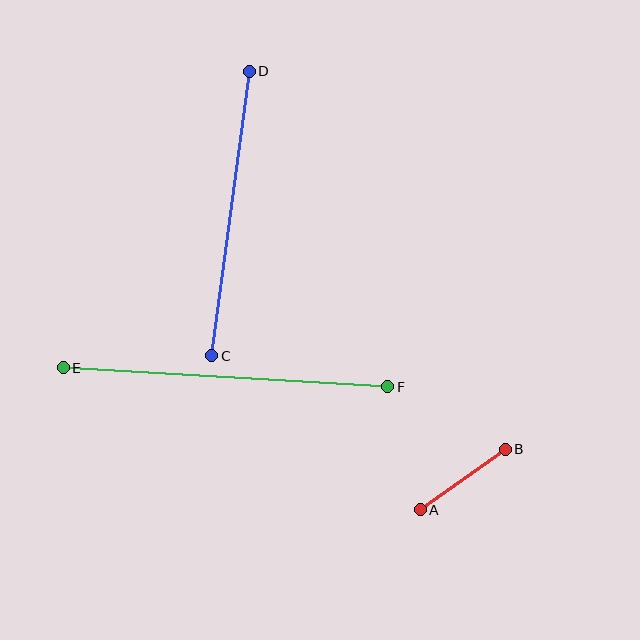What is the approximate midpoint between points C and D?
The midpoint is at approximately (230, 213) pixels.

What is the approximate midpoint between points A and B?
The midpoint is at approximately (463, 479) pixels.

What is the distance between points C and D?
The distance is approximately 287 pixels.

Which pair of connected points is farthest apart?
Points E and F are farthest apart.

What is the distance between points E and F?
The distance is approximately 325 pixels.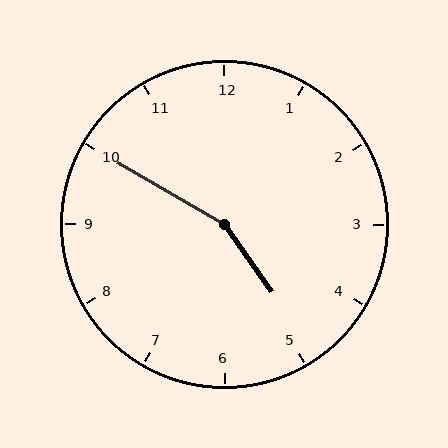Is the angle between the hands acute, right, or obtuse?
It is obtuse.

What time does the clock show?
4:50.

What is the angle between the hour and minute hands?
Approximately 155 degrees.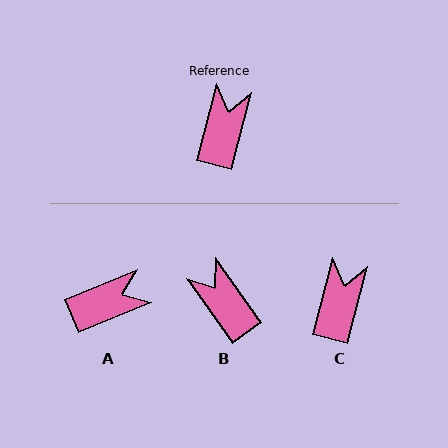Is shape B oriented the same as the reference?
No, it is off by about 50 degrees.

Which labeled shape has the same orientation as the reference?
C.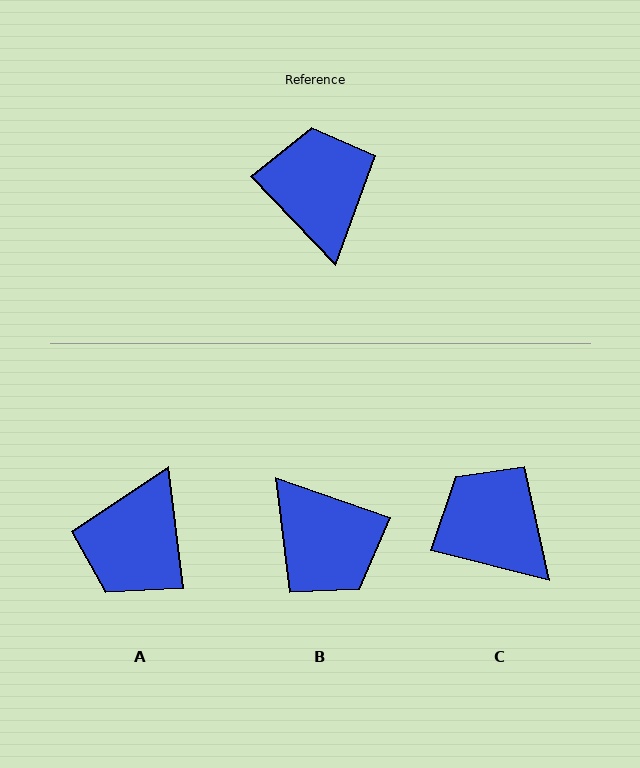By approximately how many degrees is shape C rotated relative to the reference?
Approximately 32 degrees counter-clockwise.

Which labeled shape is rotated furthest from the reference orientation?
B, about 153 degrees away.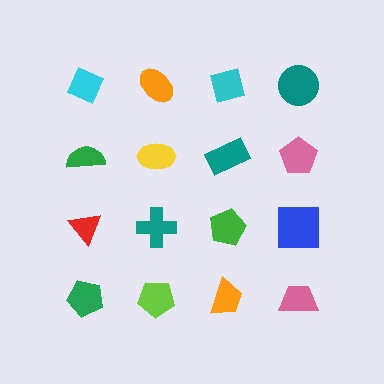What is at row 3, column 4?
A blue square.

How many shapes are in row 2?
4 shapes.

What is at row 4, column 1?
A green pentagon.